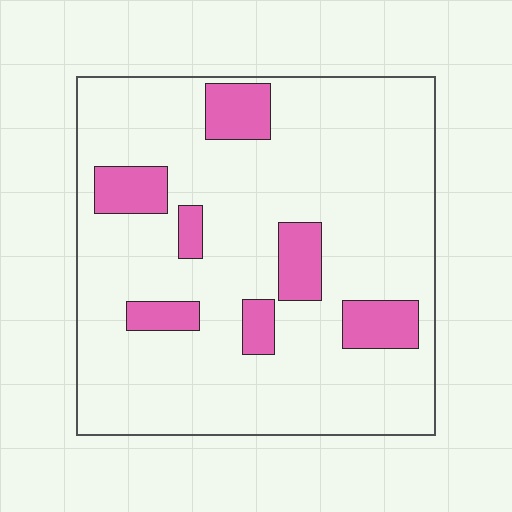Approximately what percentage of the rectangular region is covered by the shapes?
Approximately 15%.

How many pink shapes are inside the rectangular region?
7.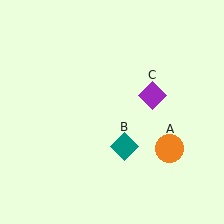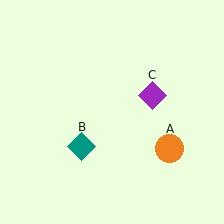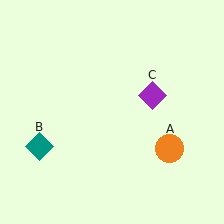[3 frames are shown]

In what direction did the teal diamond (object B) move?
The teal diamond (object B) moved left.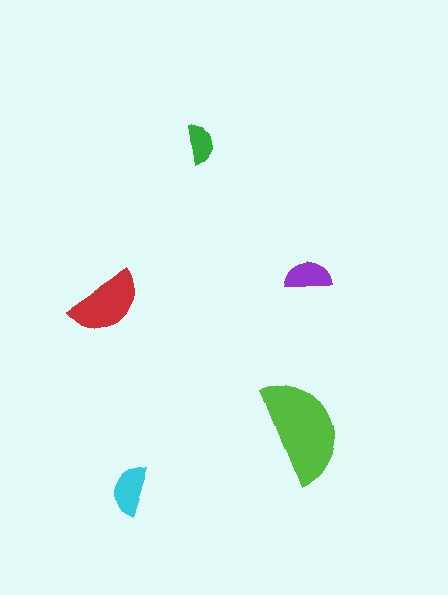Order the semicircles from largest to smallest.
the lime one, the red one, the cyan one, the purple one, the green one.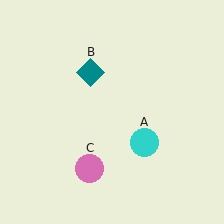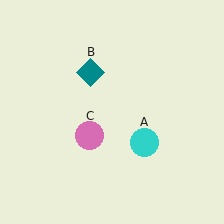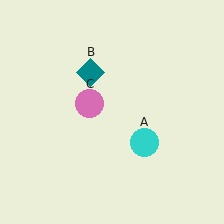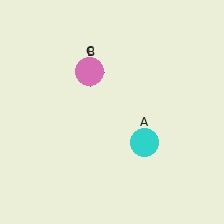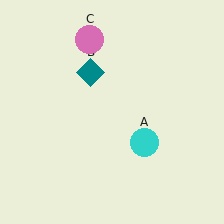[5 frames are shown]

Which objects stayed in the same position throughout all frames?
Cyan circle (object A) and teal diamond (object B) remained stationary.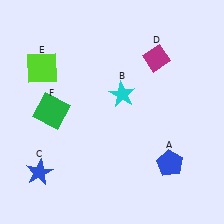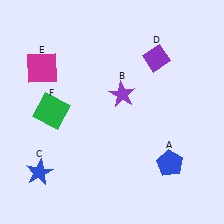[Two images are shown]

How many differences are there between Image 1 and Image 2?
There are 3 differences between the two images.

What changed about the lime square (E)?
In Image 1, E is lime. In Image 2, it changed to magenta.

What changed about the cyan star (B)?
In Image 1, B is cyan. In Image 2, it changed to purple.